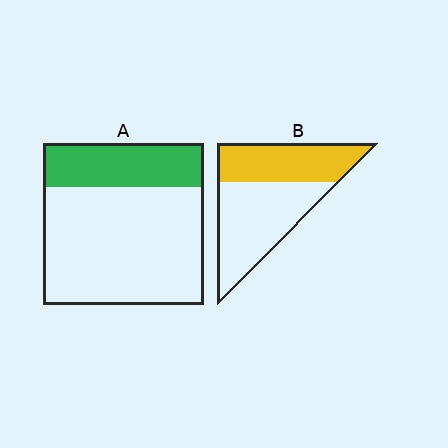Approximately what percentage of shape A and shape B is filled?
A is approximately 25% and B is approximately 40%.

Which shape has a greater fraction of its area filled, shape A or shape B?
Shape B.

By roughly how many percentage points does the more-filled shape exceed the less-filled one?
By roughly 15 percentage points (B over A).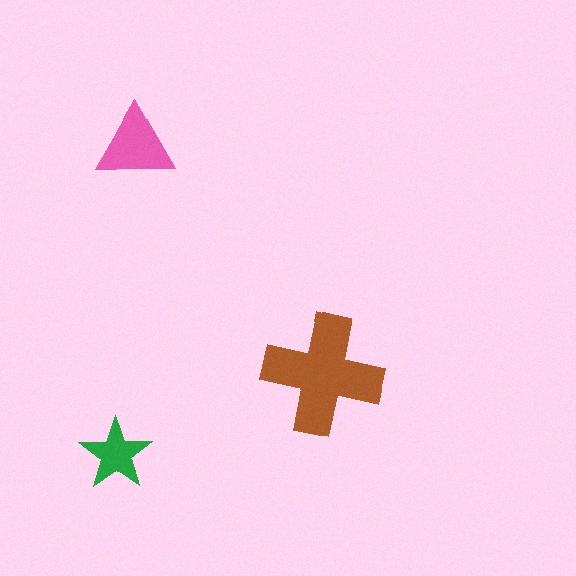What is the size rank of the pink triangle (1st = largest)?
2nd.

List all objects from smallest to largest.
The green star, the pink triangle, the brown cross.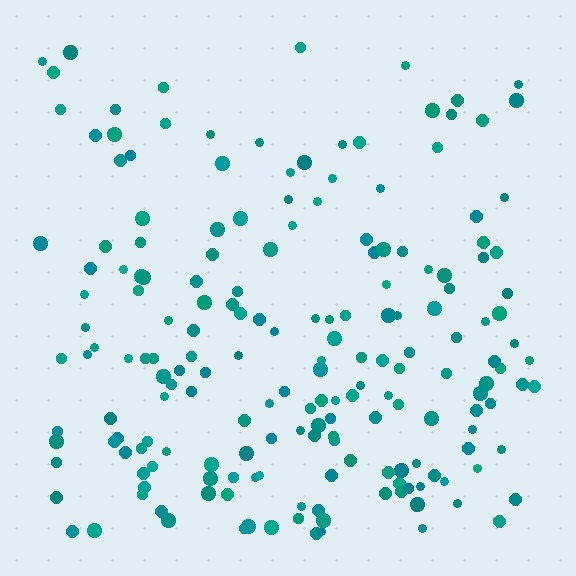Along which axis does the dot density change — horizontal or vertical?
Vertical.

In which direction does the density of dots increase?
From top to bottom, with the bottom side densest.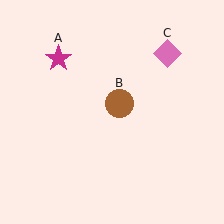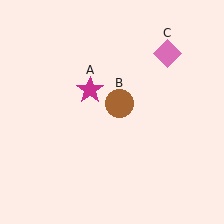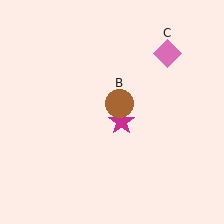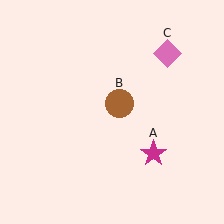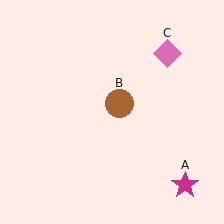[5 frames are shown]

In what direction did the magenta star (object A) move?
The magenta star (object A) moved down and to the right.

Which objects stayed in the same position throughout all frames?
Brown circle (object B) and pink diamond (object C) remained stationary.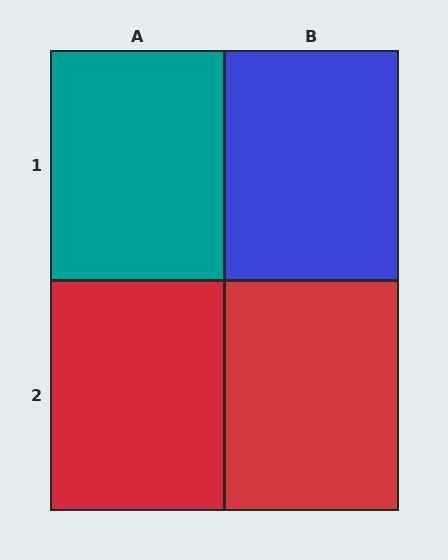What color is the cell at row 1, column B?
Blue.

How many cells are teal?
1 cell is teal.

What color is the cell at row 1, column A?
Teal.